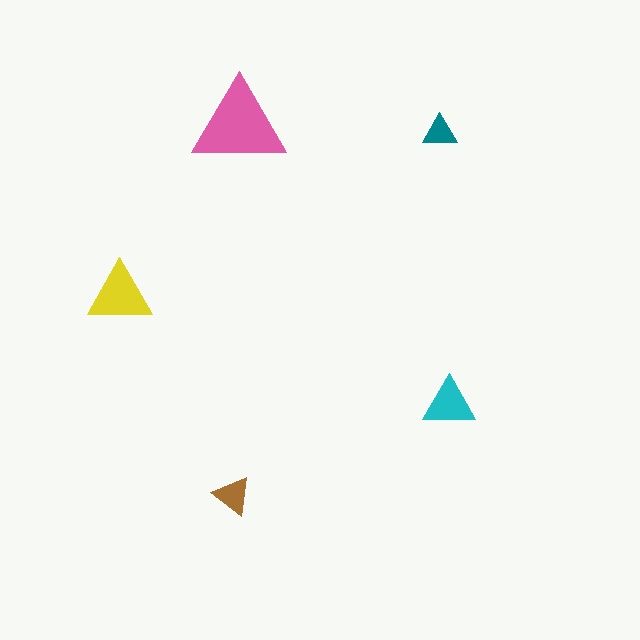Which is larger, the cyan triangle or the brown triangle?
The cyan one.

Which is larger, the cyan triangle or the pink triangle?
The pink one.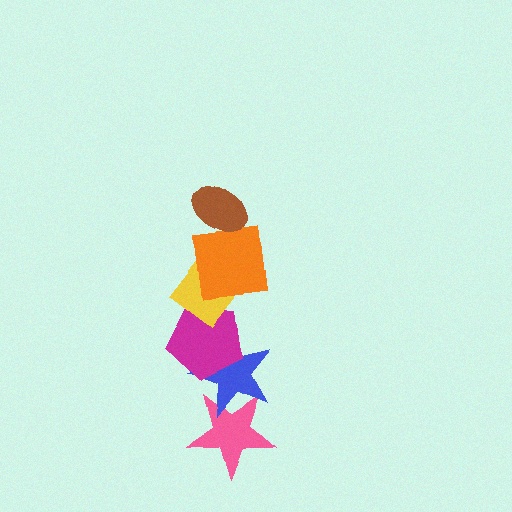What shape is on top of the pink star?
The blue star is on top of the pink star.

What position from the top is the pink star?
The pink star is 6th from the top.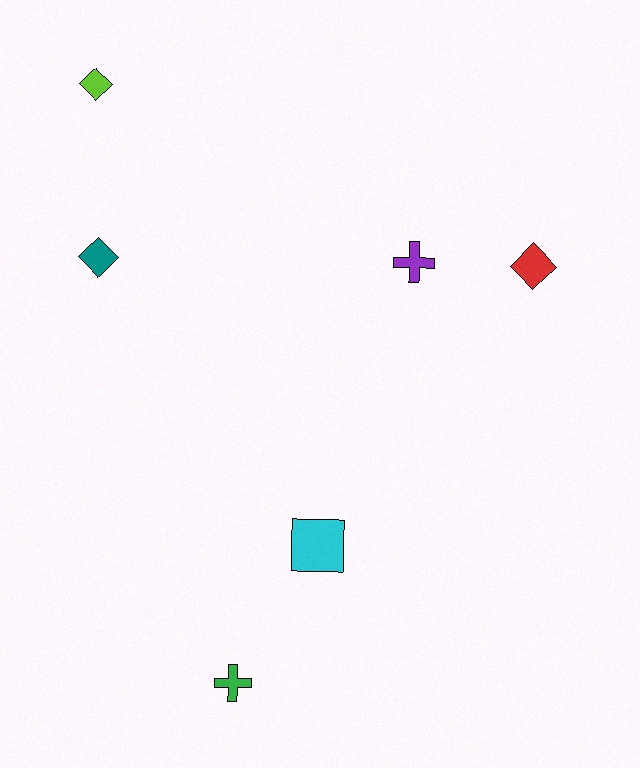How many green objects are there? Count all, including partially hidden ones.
There is 1 green object.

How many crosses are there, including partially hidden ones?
There are 2 crosses.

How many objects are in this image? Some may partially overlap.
There are 6 objects.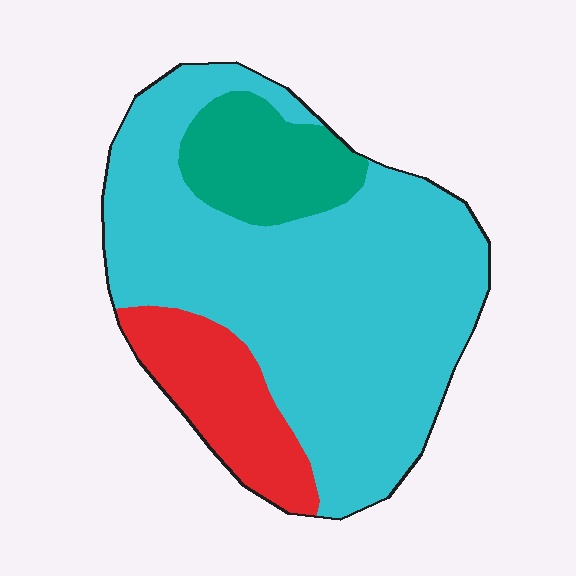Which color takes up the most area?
Cyan, at roughly 70%.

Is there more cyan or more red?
Cyan.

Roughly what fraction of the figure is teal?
Teal covers about 15% of the figure.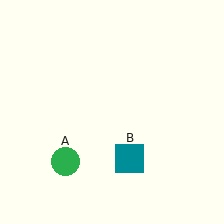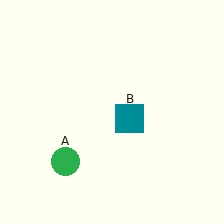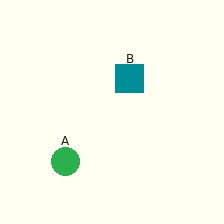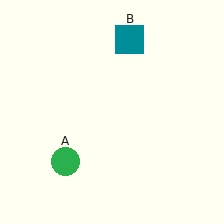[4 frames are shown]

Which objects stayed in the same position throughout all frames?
Green circle (object A) remained stationary.